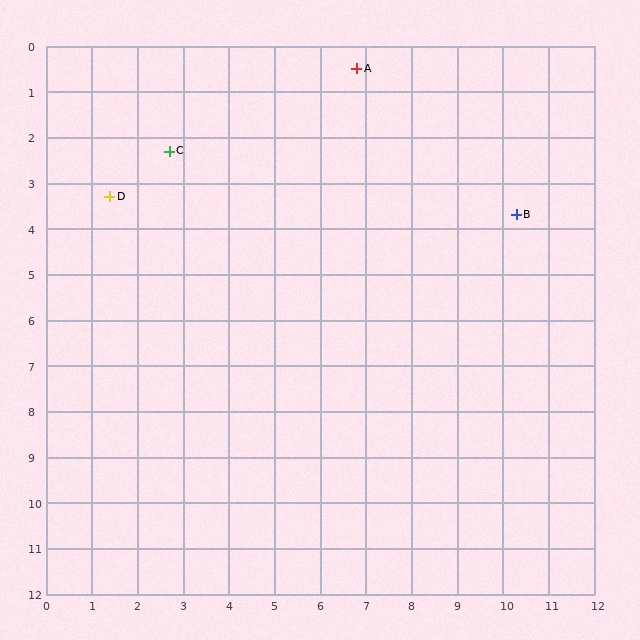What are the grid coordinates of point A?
Point A is at approximately (6.8, 0.5).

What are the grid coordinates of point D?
Point D is at approximately (1.4, 3.3).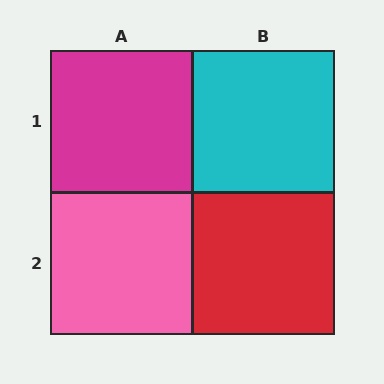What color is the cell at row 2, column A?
Pink.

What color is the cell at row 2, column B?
Red.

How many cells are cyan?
1 cell is cyan.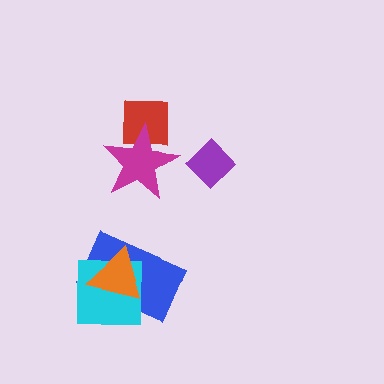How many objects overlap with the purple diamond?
0 objects overlap with the purple diamond.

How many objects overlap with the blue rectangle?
2 objects overlap with the blue rectangle.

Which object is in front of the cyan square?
The orange triangle is in front of the cyan square.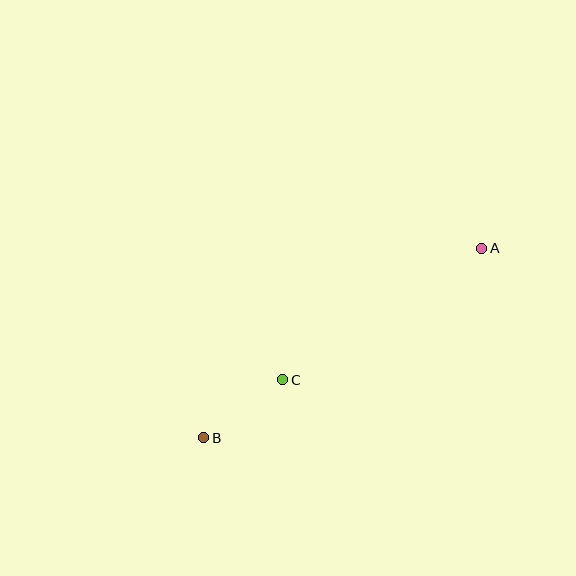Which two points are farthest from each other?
Points A and B are farthest from each other.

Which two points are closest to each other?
Points B and C are closest to each other.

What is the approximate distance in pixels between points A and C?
The distance between A and C is approximately 238 pixels.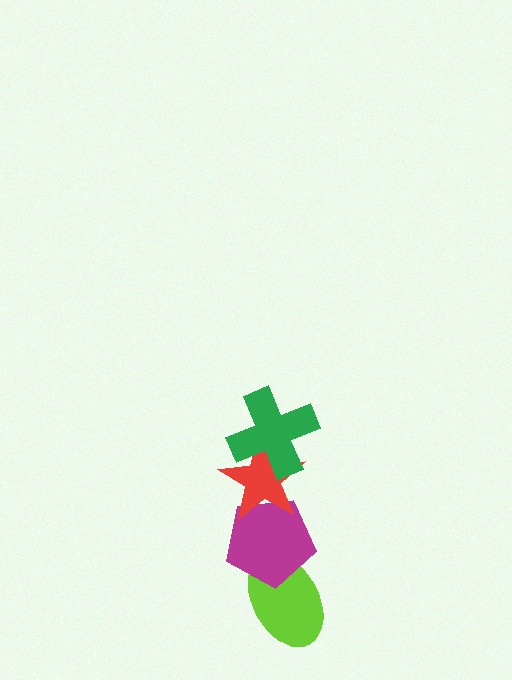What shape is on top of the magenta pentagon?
The red star is on top of the magenta pentagon.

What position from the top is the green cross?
The green cross is 1st from the top.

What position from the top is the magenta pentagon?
The magenta pentagon is 3rd from the top.